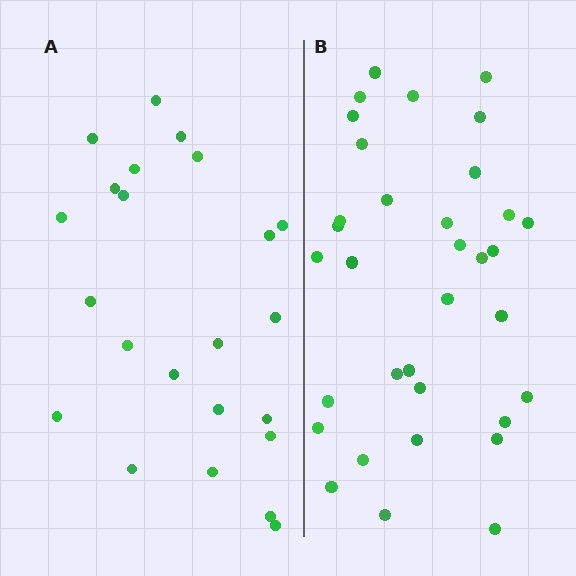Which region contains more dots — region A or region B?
Region B (the right region) has more dots.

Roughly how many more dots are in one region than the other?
Region B has roughly 12 or so more dots than region A.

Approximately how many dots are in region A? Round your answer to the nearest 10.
About 20 dots. (The exact count is 23, which rounds to 20.)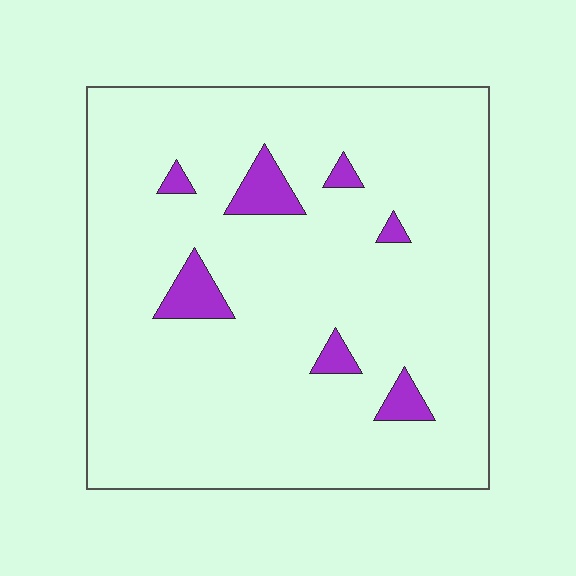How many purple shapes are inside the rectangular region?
7.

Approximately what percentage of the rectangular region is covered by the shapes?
Approximately 5%.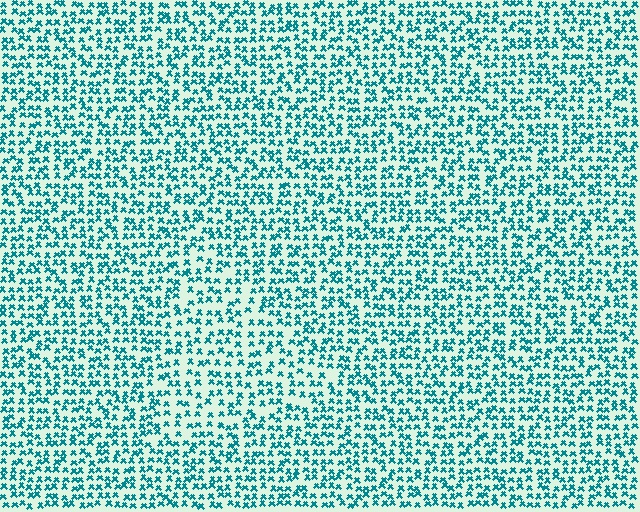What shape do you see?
I see a triangle.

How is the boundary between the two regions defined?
The boundary is defined by a change in element density (approximately 1.4x ratio). All elements are the same color, size, and shape.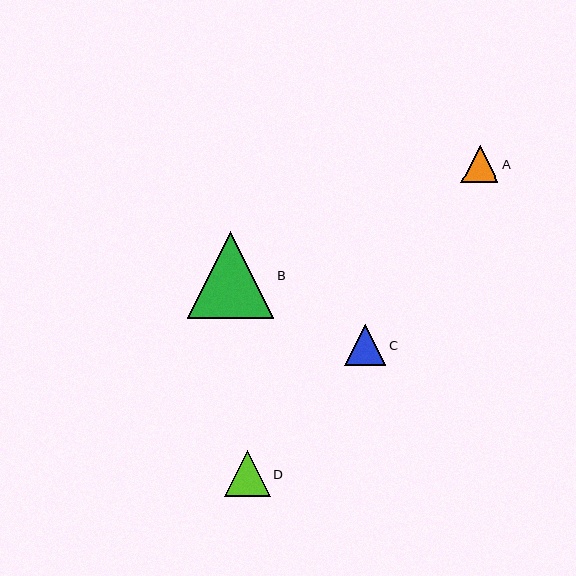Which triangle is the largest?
Triangle B is the largest with a size of approximately 87 pixels.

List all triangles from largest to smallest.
From largest to smallest: B, D, C, A.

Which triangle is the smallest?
Triangle A is the smallest with a size of approximately 37 pixels.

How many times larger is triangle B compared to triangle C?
Triangle B is approximately 2.1 times the size of triangle C.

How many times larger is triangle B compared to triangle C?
Triangle B is approximately 2.1 times the size of triangle C.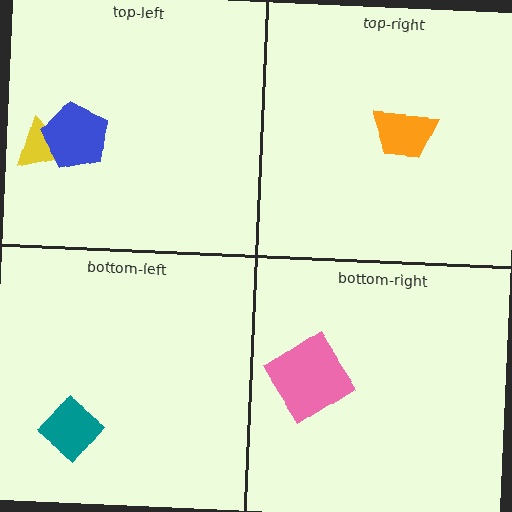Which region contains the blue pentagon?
The top-left region.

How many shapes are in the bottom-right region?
1.